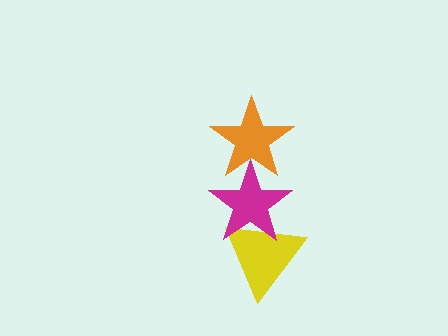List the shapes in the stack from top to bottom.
From top to bottom: the orange star, the magenta star, the yellow triangle.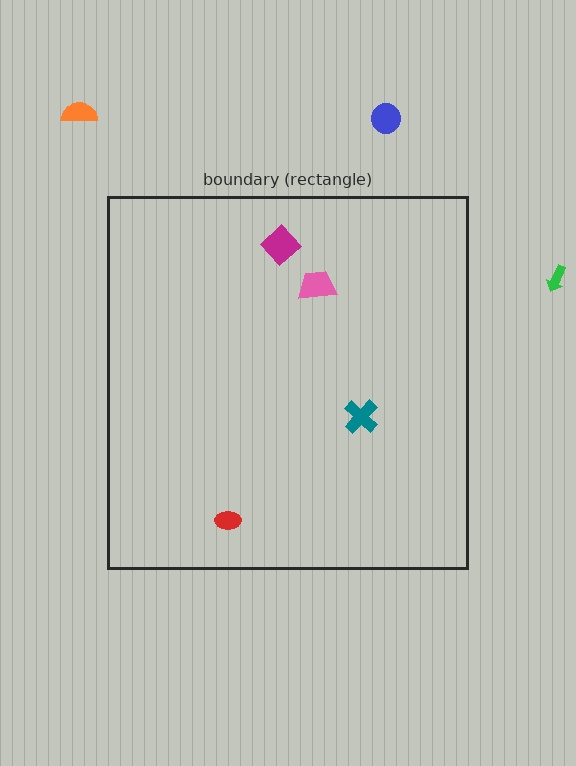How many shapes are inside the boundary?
4 inside, 3 outside.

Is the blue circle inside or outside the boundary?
Outside.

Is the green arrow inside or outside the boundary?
Outside.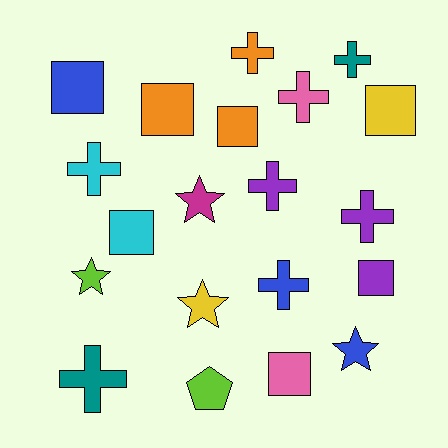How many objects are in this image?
There are 20 objects.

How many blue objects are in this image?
There are 3 blue objects.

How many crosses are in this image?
There are 8 crosses.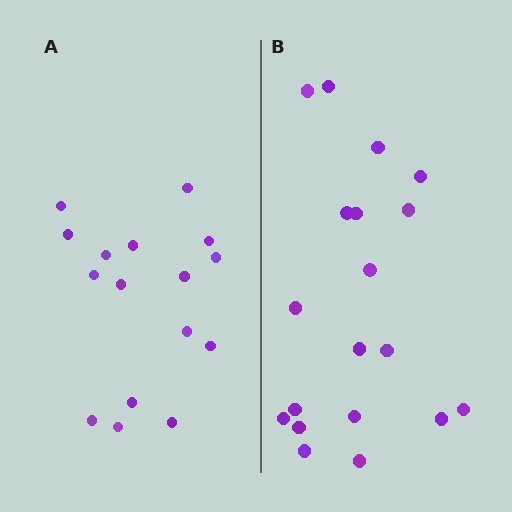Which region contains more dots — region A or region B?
Region B (the right region) has more dots.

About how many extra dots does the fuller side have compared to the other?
Region B has just a few more — roughly 2 or 3 more dots than region A.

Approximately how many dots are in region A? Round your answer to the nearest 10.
About 20 dots. (The exact count is 16, which rounds to 20.)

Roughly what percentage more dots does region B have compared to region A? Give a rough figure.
About 20% more.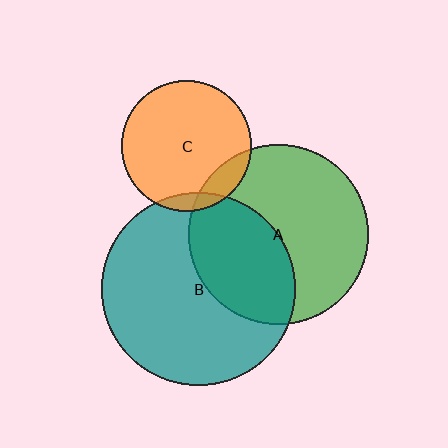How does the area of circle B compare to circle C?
Approximately 2.2 times.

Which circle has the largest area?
Circle B (teal).